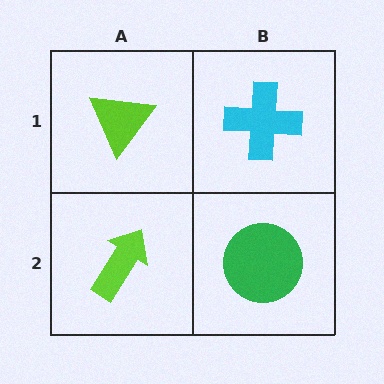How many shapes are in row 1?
2 shapes.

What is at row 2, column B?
A green circle.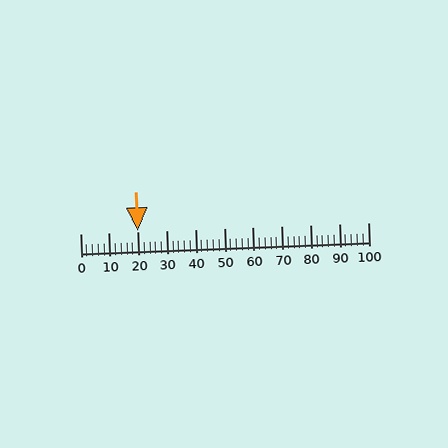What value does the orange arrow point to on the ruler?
The orange arrow points to approximately 20.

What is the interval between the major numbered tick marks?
The major tick marks are spaced 10 units apart.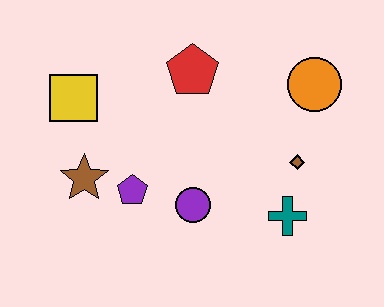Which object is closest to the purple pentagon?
The brown star is closest to the purple pentagon.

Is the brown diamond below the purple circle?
No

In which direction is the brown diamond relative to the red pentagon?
The brown diamond is to the right of the red pentagon.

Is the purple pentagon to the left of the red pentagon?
Yes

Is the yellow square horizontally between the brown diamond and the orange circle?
No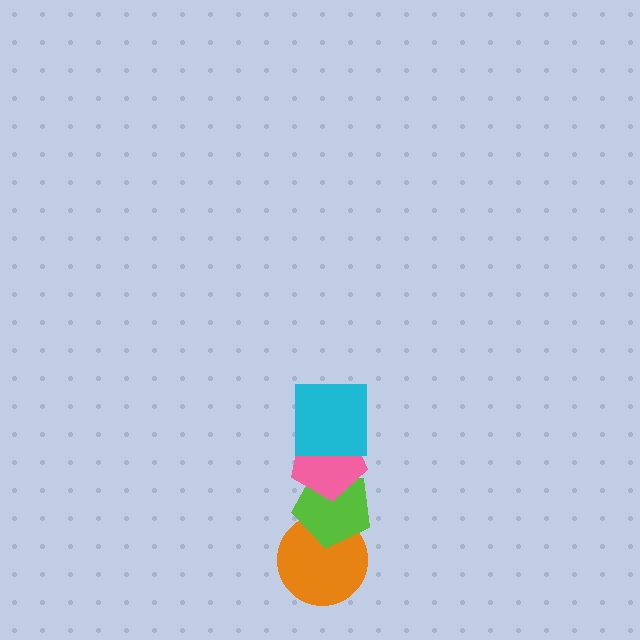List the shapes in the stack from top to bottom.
From top to bottom: the cyan square, the pink pentagon, the lime pentagon, the orange circle.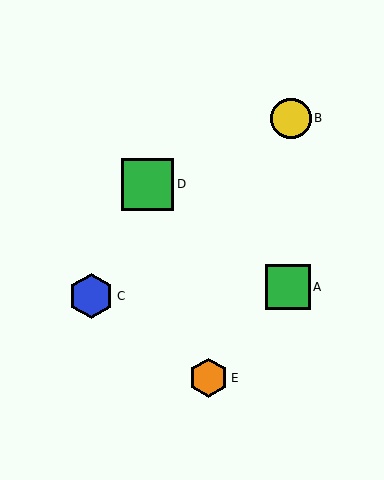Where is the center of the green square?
The center of the green square is at (288, 287).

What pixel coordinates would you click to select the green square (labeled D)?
Click at (148, 184) to select the green square D.